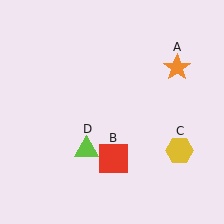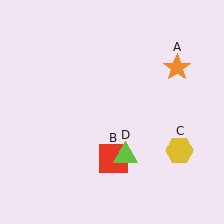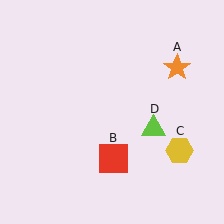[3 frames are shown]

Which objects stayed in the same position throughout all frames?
Orange star (object A) and red square (object B) and yellow hexagon (object C) remained stationary.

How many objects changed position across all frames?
1 object changed position: lime triangle (object D).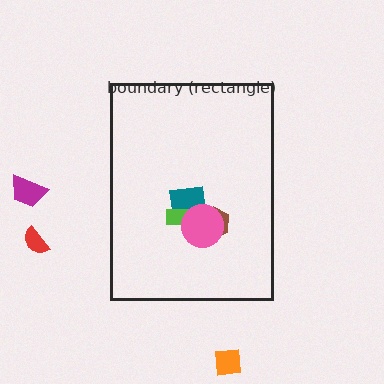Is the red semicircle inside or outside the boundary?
Outside.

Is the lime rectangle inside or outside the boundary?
Inside.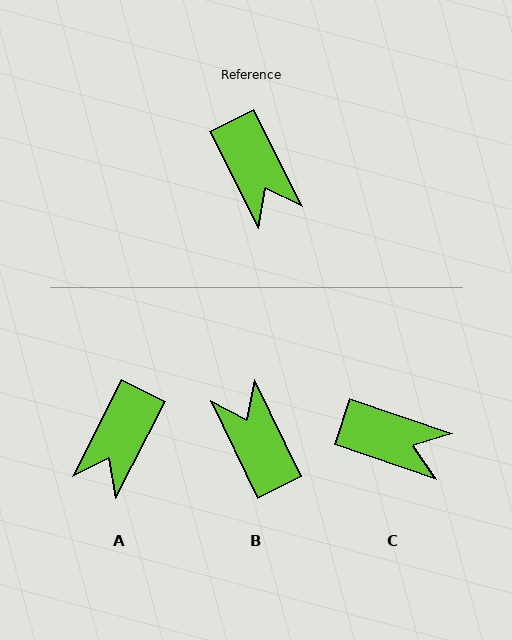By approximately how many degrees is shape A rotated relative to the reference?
Approximately 54 degrees clockwise.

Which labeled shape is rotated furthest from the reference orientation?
B, about 179 degrees away.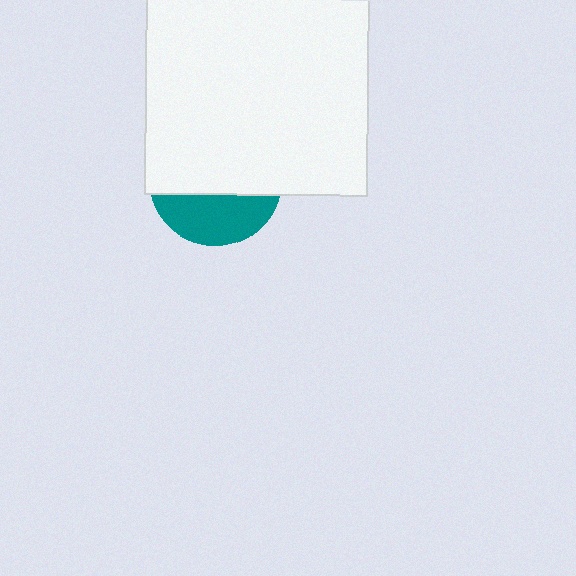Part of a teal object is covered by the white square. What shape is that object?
It is a circle.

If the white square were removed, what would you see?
You would see the complete teal circle.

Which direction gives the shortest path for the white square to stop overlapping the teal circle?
Moving up gives the shortest separation.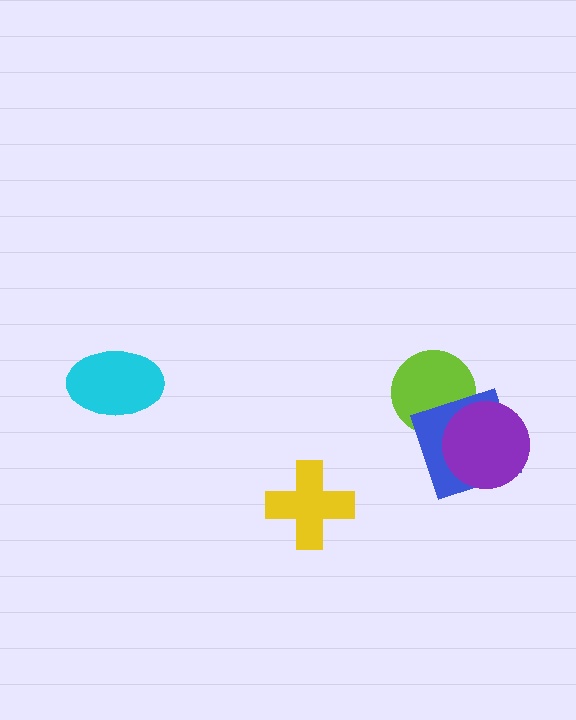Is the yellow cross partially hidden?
No, no other shape covers it.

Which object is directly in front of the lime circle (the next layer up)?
The blue square is directly in front of the lime circle.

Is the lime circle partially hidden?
Yes, it is partially covered by another shape.